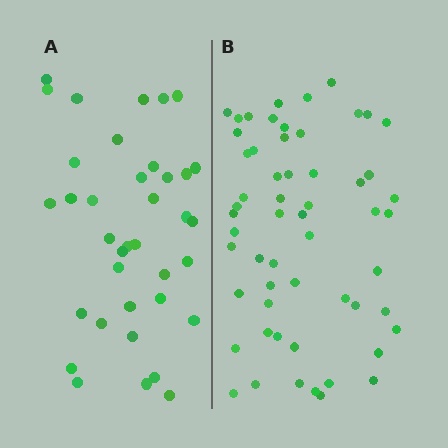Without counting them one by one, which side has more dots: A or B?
Region B (the right region) has more dots.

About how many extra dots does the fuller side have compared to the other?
Region B has approximately 20 more dots than region A.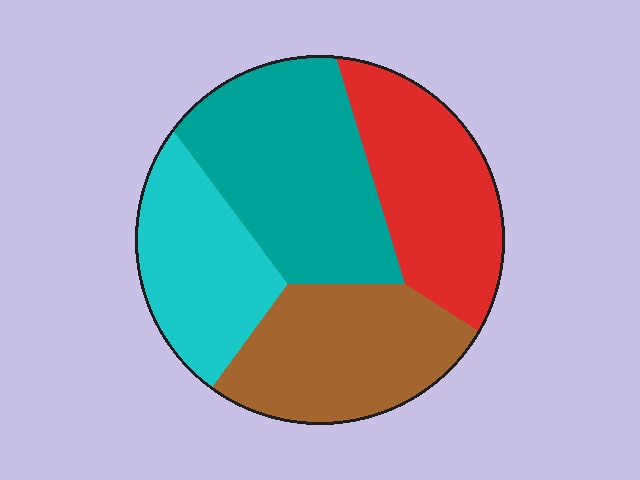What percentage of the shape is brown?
Brown covers about 25% of the shape.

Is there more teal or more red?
Teal.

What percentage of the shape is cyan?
Cyan covers 20% of the shape.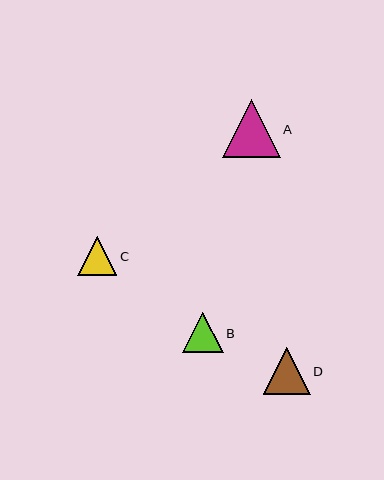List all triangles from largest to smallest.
From largest to smallest: A, D, B, C.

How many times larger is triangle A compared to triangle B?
Triangle A is approximately 1.4 times the size of triangle B.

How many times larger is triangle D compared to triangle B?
Triangle D is approximately 1.2 times the size of triangle B.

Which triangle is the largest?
Triangle A is the largest with a size of approximately 58 pixels.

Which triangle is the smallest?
Triangle C is the smallest with a size of approximately 39 pixels.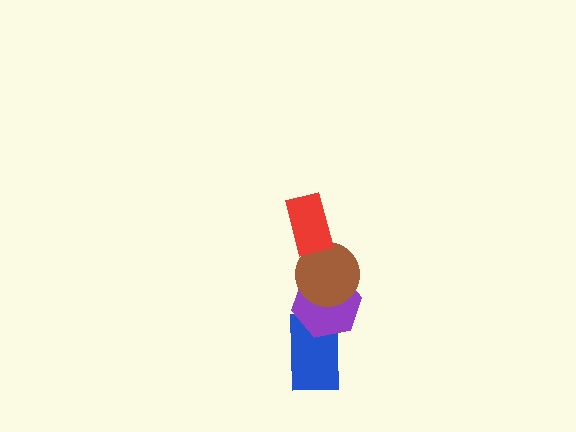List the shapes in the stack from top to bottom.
From top to bottom: the red rectangle, the brown circle, the purple hexagon, the blue rectangle.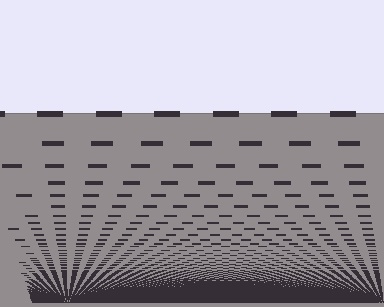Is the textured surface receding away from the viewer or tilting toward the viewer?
The surface appears to tilt toward the viewer. Texture elements get larger and sparser toward the top.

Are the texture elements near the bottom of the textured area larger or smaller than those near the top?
Smaller. The gradient is inverted — elements near the bottom are smaller and denser.